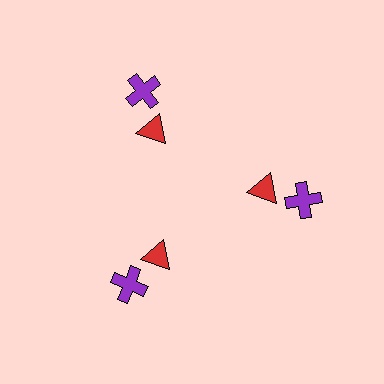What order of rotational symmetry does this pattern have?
This pattern has 3-fold rotational symmetry.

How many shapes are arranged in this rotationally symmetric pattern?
There are 6 shapes, arranged in 3 groups of 2.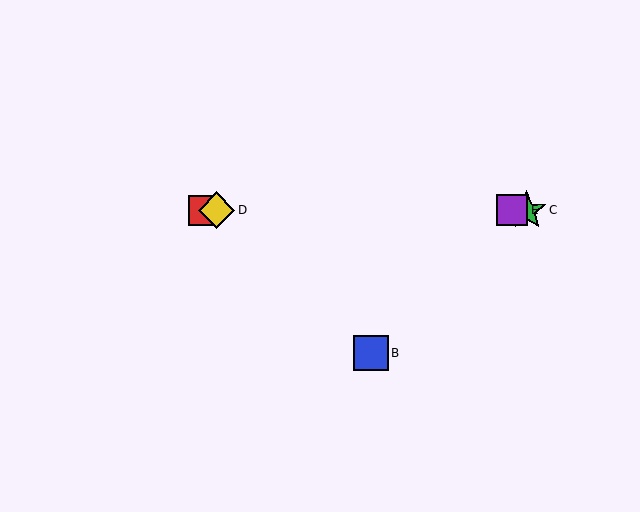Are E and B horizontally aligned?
No, E is at y≈210 and B is at y≈353.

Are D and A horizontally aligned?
Yes, both are at y≈210.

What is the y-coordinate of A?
Object A is at y≈210.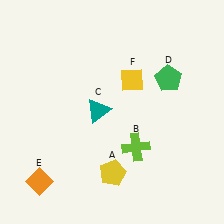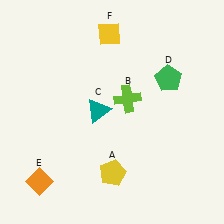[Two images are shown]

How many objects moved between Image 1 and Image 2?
2 objects moved between the two images.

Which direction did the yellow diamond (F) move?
The yellow diamond (F) moved up.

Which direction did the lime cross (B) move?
The lime cross (B) moved up.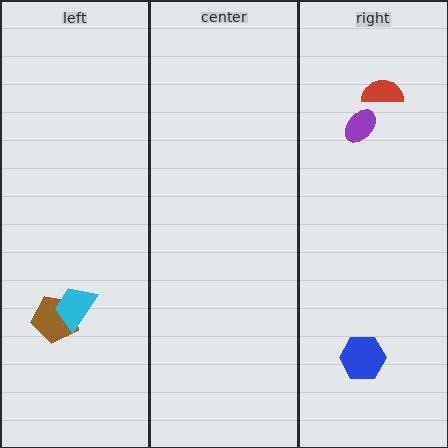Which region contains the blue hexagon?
The right region.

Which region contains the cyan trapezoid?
The left region.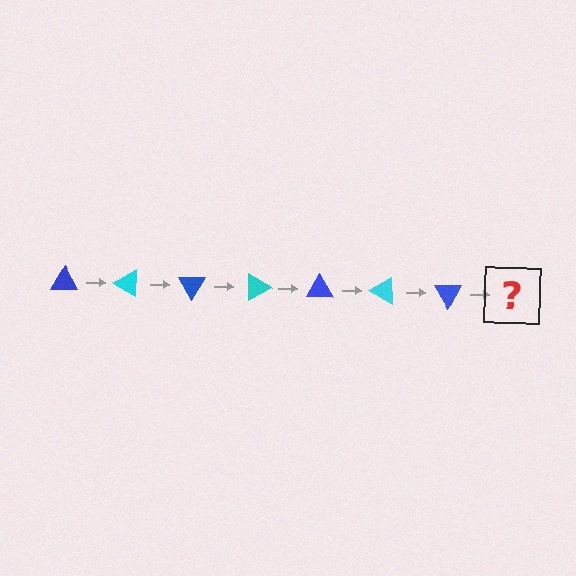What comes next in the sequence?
The next element should be a cyan triangle, rotated 210 degrees from the start.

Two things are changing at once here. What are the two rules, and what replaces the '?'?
The two rules are that it rotates 30 degrees each step and the color cycles through blue and cyan. The '?' should be a cyan triangle, rotated 210 degrees from the start.